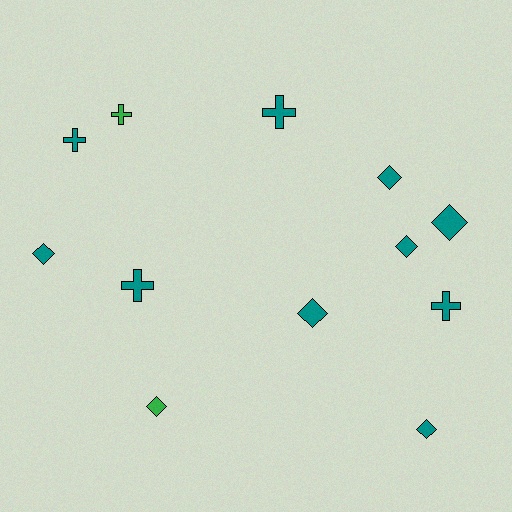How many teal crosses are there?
There are 4 teal crosses.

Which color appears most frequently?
Teal, with 10 objects.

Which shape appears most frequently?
Diamond, with 7 objects.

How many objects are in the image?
There are 12 objects.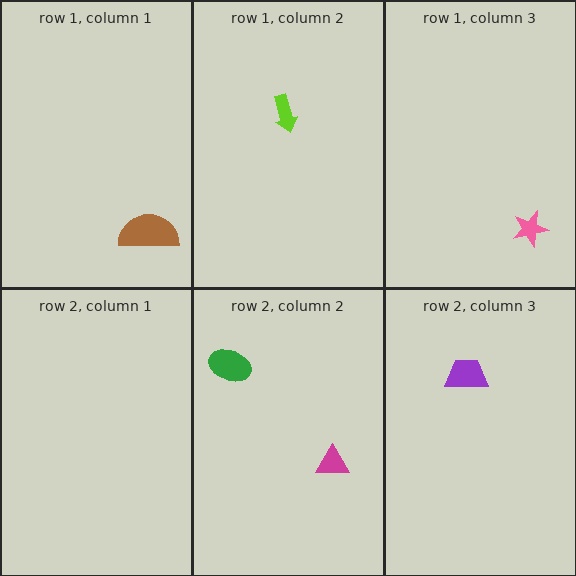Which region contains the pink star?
The row 1, column 3 region.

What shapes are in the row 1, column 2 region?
The lime arrow.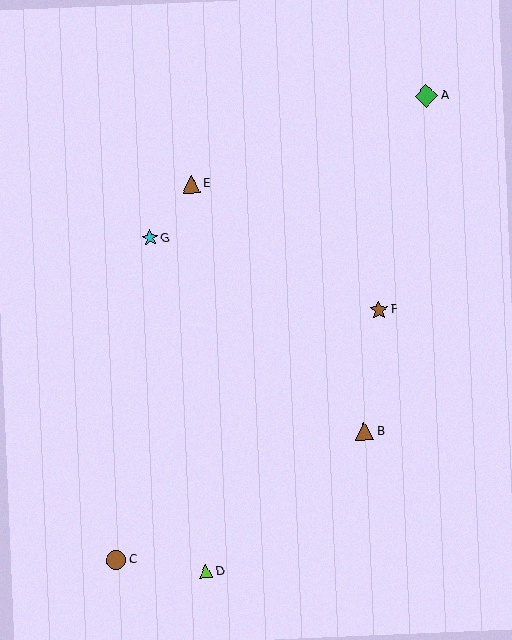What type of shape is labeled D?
Shape D is a lime triangle.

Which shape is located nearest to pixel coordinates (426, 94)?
The green diamond (labeled A) at (426, 96) is nearest to that location.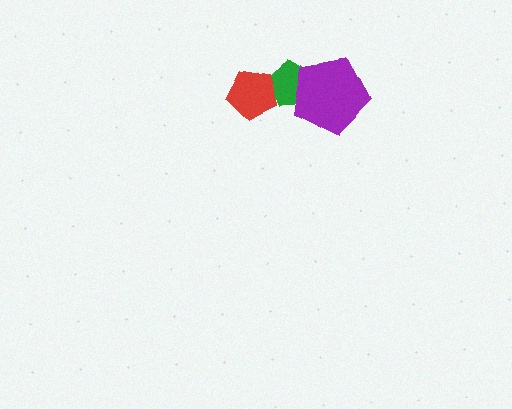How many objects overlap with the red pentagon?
1 object overlaps with the red pentagon.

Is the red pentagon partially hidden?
No, no other shape covers it.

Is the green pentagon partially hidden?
Yes, it is partially covered by another shape.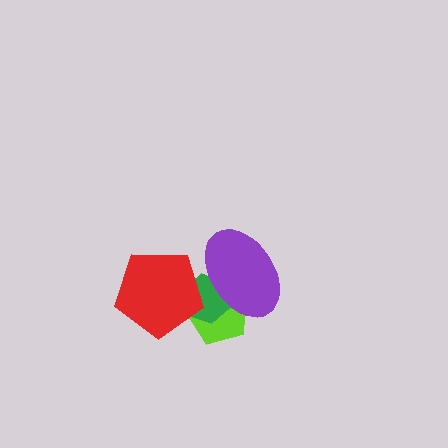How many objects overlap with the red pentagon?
2 objects overlap with the red pentagon.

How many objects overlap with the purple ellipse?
2 objects overlap with the purple ellipse.